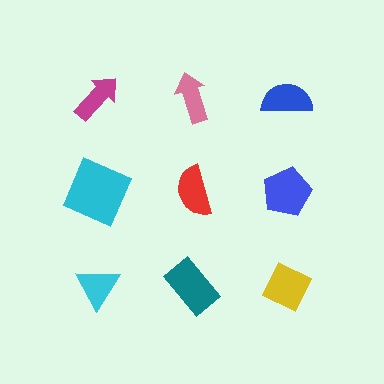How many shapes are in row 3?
3 shapes.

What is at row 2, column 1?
A cyan square.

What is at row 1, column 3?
A blue semicircle.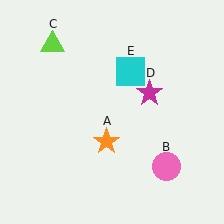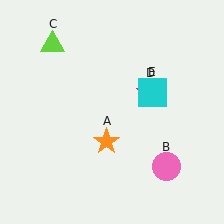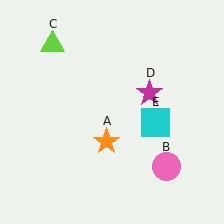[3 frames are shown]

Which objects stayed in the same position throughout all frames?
Orange star (object A) and pink circle (object B) and lime triangle (object C) and magenta star (object D) remained stationary.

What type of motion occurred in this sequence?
The cyan square (object E) rotated clockwise around the center of the scene.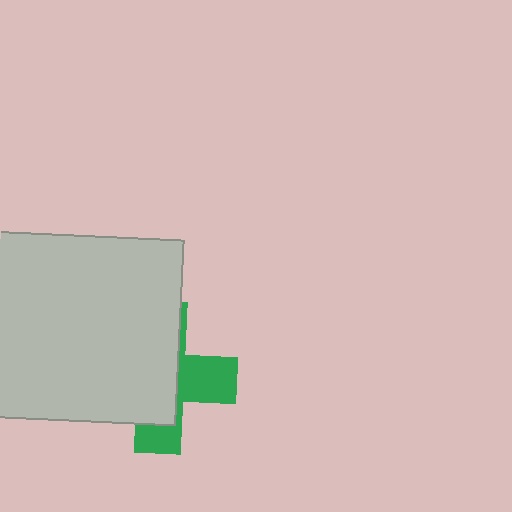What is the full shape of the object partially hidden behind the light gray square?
The partially hidden object is a green cross.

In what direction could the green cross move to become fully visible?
The green cross could move right. That would shift it out from behind the light gray square entirely.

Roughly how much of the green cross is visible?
A small part of it is visible (roughly 38%).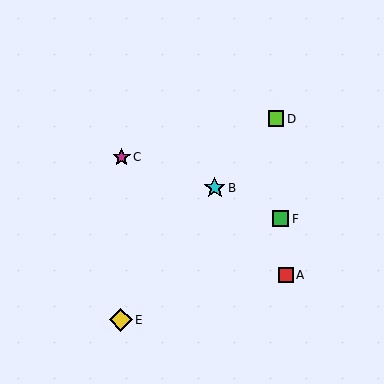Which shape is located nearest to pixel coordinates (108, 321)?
The yellow diamond (labeled E) at (121, 320) is nearest to that location.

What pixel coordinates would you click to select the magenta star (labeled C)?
Click at (122, 157) to select the magenta star C.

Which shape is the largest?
The yellow diamond (labeled E) is the largest.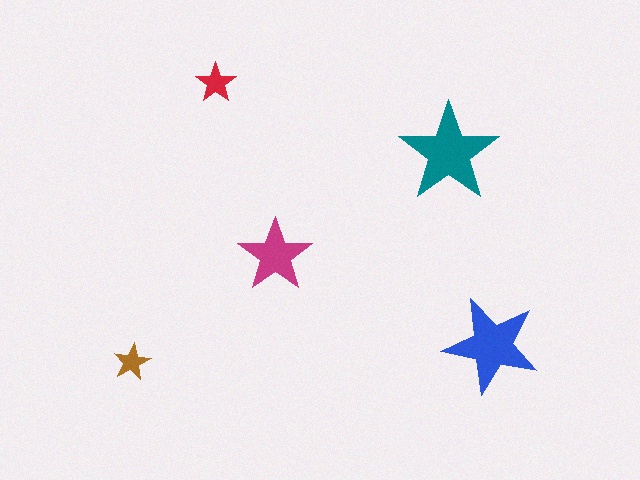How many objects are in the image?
There are 5 objects in the image.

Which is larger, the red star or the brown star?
The red one.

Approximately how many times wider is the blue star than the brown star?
About 2.5 times wider.